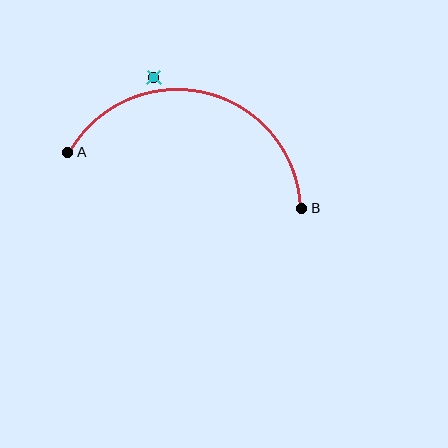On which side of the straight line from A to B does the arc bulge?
The arc bulges above the straight line connecting A and B.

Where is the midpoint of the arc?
The arc midpoint is the point on the curve farthest from the straight line joining A and B. It sits above that line.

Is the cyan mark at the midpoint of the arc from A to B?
No — the cyan mark does not lie on the arc at all. It sits slightly outside the curve.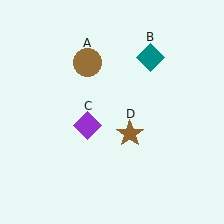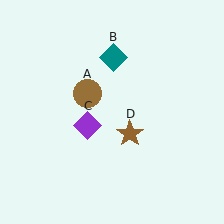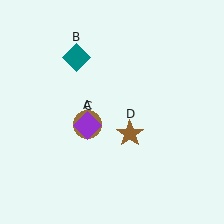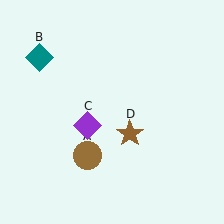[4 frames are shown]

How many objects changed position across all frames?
2 objects changed position: brown circle (object A), teal diamond (object B).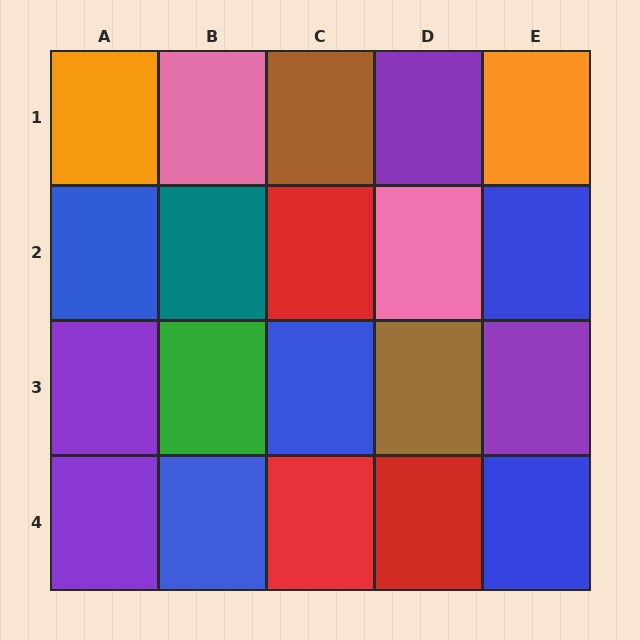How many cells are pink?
2 cells are pink.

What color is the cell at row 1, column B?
Pink.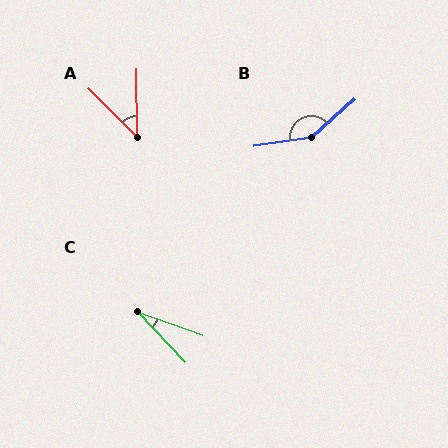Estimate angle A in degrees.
Approximately 44 degrees.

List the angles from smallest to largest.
C (27°), A (44°), B (147°).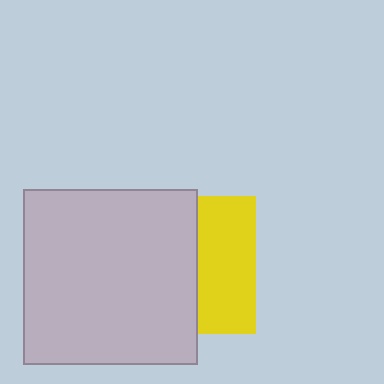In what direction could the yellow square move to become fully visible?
The yellow square could move right. That would shift it out from behind the light gray square entirely.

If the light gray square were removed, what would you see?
You would see the complete yellow square.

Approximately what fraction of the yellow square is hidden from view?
Roughly 58% of the yellow square is hidden behind the light gray square.